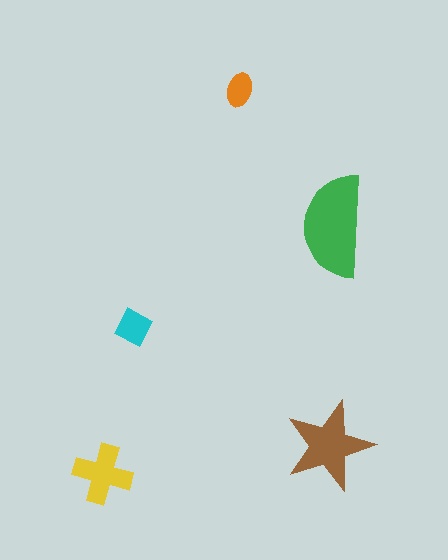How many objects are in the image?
There are 5 objects in the image.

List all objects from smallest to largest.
The orange ellipse, the cyan square, the yellow cross, the brown star, the green semicircle.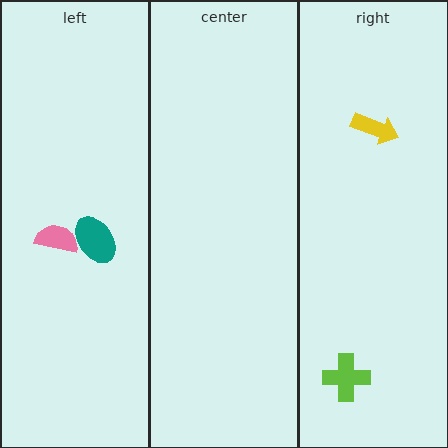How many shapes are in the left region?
2.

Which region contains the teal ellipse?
The left region.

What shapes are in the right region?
The yellow arrow, the lime cross.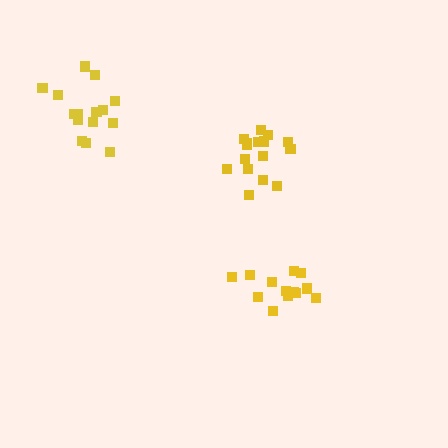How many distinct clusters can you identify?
There are 3 distinct clusters.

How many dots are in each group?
Group 1: 15 dots, Group 2: 13 dots, Group 3: 16 dots (44 total).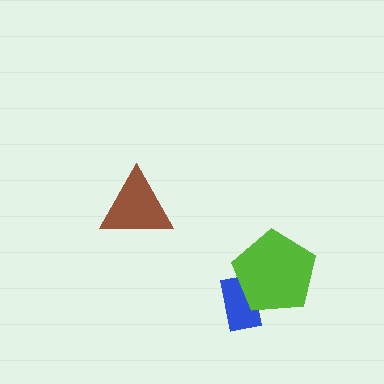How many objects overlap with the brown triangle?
0 objects overlap with the brown triangle.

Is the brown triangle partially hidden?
No, no other shape covers it.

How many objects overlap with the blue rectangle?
1 object overlaps with the blue rectangle.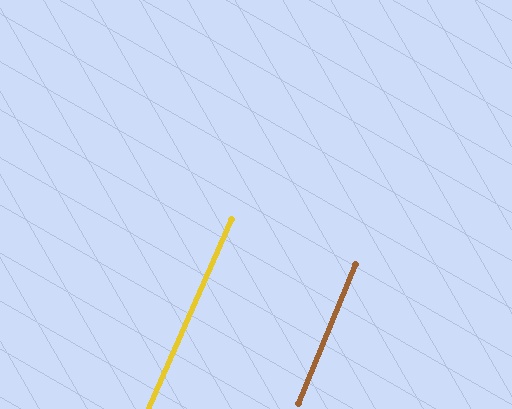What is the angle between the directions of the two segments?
Approximately 1 degree.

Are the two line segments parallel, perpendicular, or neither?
Parallel — their directions differ by only 1.4°.